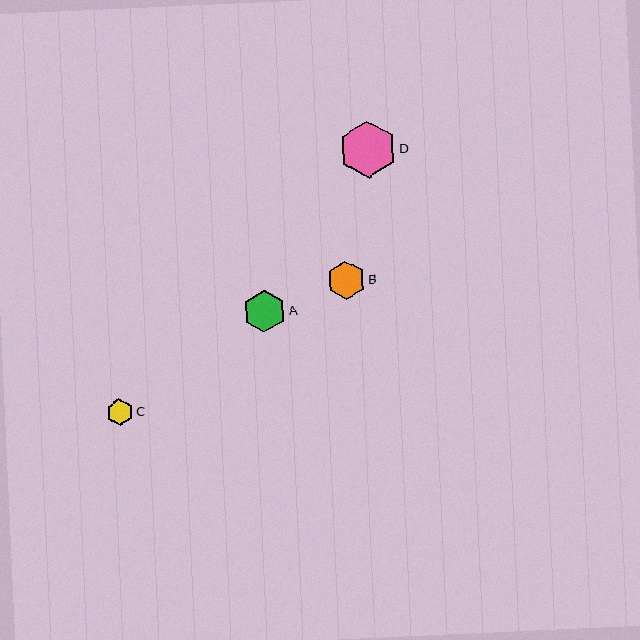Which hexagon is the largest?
Hexagon D is the largest with a size of approximately 57 pixels.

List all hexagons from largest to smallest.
From largest to smallest: D, A, B, C.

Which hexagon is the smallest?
Hexagon C is the smallest with a size of approximately 27 pixels.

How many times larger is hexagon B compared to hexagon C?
Hexagon B is approximately 1.4 times the size of hexagon C.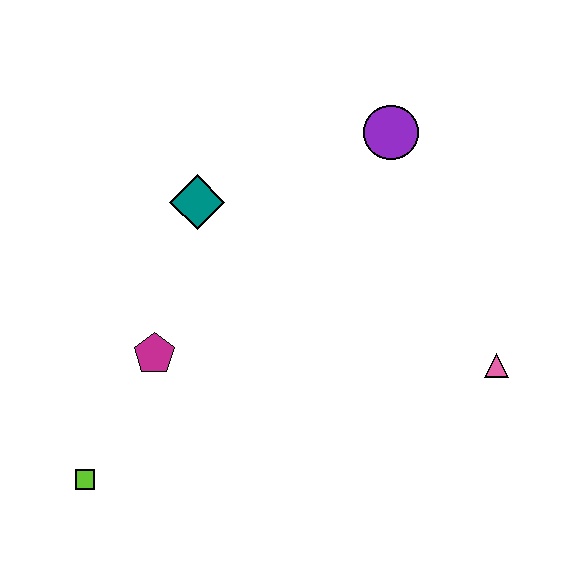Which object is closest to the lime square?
The magenta pentagon is closest to the lime square.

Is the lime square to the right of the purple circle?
No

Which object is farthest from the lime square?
The purple circle is farthest from the lime square.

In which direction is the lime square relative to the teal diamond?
The lime square is below the teal diamond.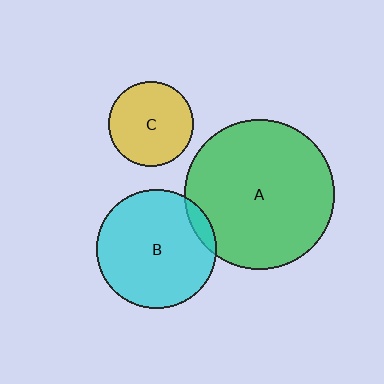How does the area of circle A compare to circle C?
Approximately 3.1 times.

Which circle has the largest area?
Circle A (green).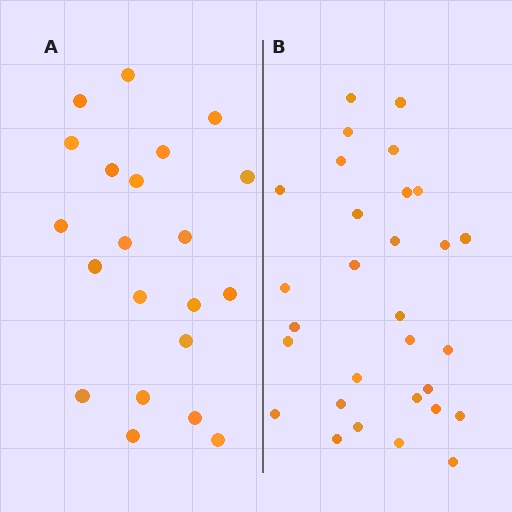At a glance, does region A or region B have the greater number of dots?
Region B (the right region) has more dots.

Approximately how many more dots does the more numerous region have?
Region B has roughly 8 or so more dots than region A.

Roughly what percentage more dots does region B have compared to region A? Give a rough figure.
About 45% more.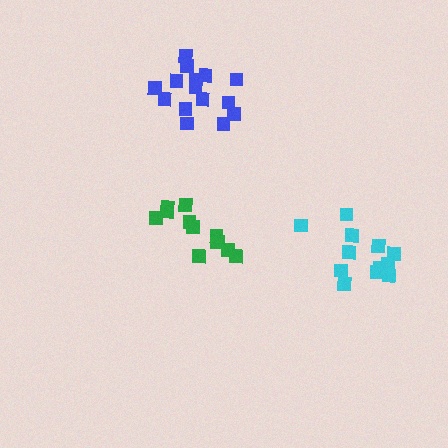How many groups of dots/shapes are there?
There are 3 groups.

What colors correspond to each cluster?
The clusters are colored: green, cyan, blue.